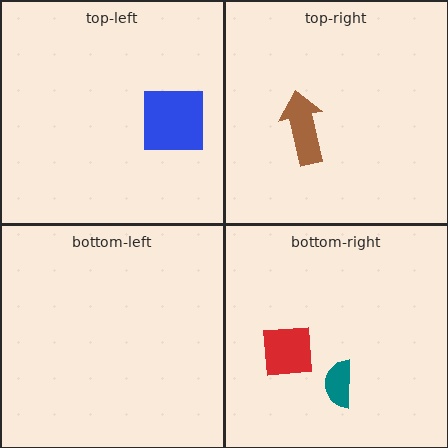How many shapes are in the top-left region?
1.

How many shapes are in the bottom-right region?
2.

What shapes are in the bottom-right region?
The teal semicircle, the red square.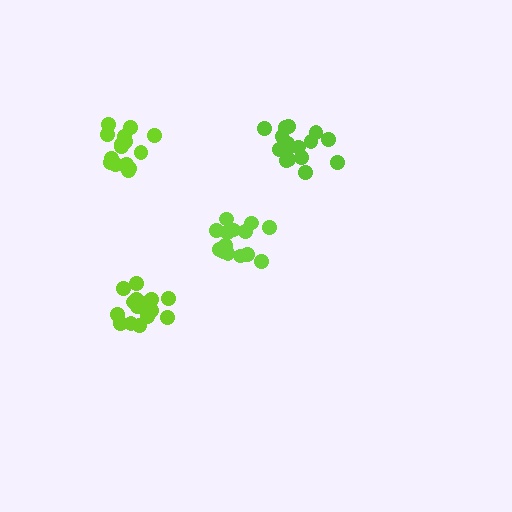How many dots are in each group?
Group 1: 17 dots, Group 2: 16 dots, Group 3: 16 dots, Group 4: 14 dots (63 total).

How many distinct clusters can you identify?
There are 4 distinct clusters.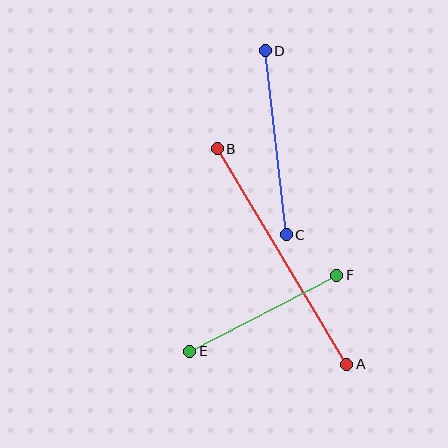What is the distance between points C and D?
The distance is approximately 185 pixels.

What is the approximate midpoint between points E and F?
The midpoint is at approximately (263, 313) pixels.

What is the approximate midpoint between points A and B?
The midpoint is at approximately (282, 257) pixels.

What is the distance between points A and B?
The distance is approximately 251 pixels.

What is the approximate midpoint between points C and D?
The midpoint is at approximately (276, 143) pixels.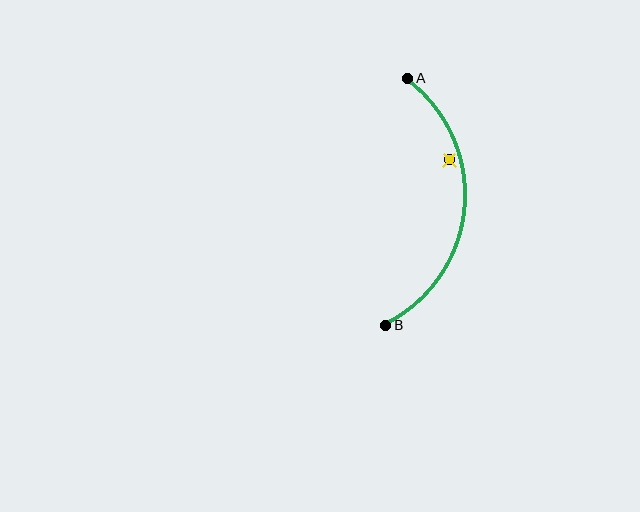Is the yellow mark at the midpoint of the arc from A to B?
No — the yellow mark does not lie on the arc at all. It sits slightly inside the curve.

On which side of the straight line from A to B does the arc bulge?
The arc bulges to the right of the straight line connecting A and B.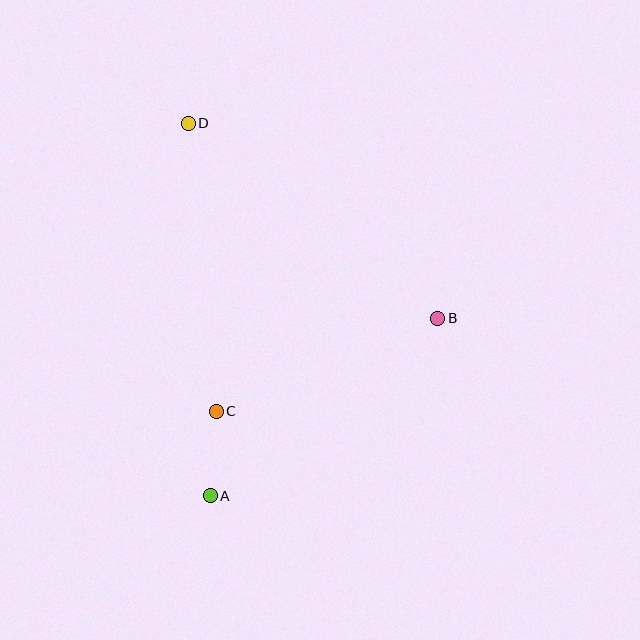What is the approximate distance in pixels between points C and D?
The distance between C and D is approximately 290 pixels.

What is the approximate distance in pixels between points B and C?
The distance between B and C is approximately 241 pixels.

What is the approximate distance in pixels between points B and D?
The distance between B and D is approximately 317 pixels.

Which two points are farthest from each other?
Points A and D are farthest from each other.